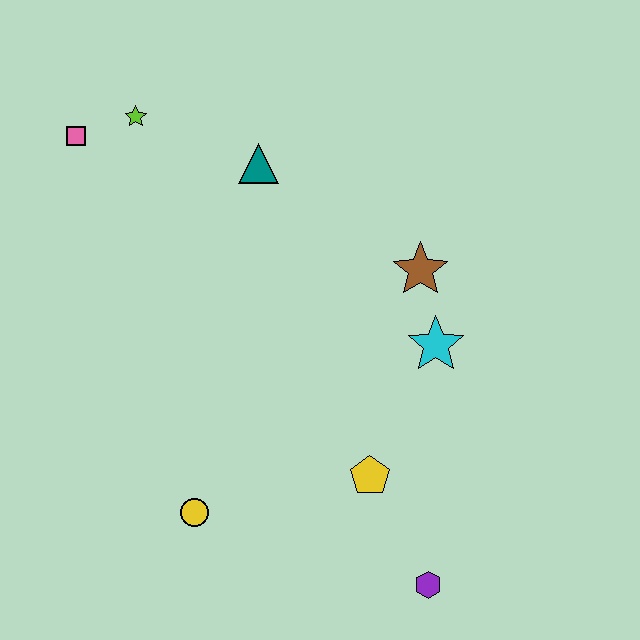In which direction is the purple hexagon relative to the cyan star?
The purple hexagon is below the cyan star.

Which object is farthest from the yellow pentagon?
The pink square is farthest from the yellow pentagon.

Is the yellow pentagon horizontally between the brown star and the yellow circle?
Yes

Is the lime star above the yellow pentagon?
Yes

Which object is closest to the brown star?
The cyan star is closest to the brown star.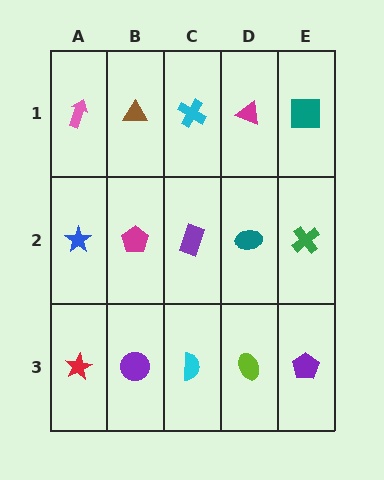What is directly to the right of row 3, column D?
A purple pentagon.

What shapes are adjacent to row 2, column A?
A pink arrow (row 1, column A), a red star (row 3, column A), a magenta pentagon (row 2, column B).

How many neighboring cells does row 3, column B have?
3.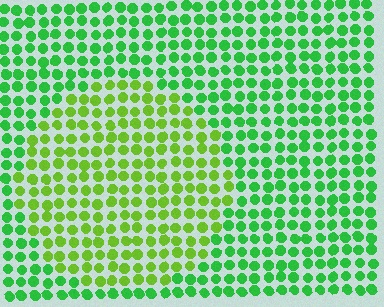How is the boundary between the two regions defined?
The boundary is defined purely by a slight shift in hue (about 34 degrees). Spacing, size, and orientation are identical on both sides.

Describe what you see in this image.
The image is filled with small green elements in a uniform arrangement. A circle-shaped region is visible where the elements are tinted to a slightly different hue, forming a subtle color boundary.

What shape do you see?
I see a circle.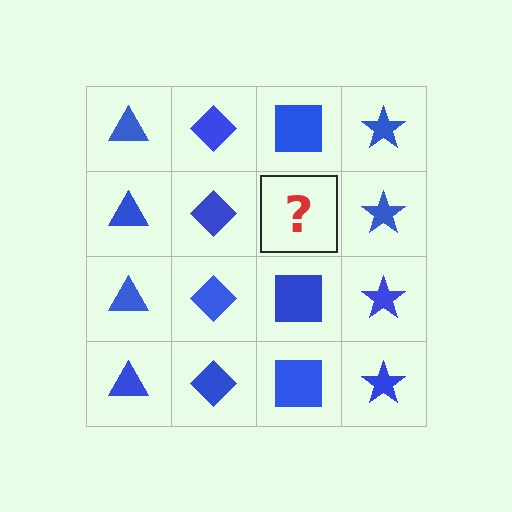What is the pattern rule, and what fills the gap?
The rule is that each column has a consistent shape. The gap should be filled with a blue square.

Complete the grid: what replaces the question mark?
The question mark should be replaced with a blue square.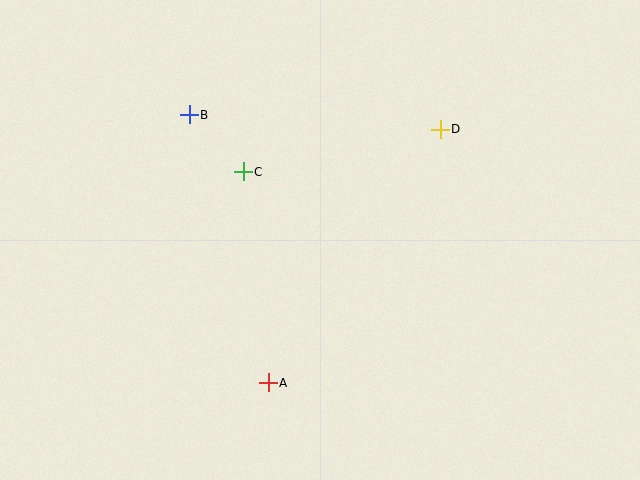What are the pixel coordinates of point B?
Point B is at (189, 115).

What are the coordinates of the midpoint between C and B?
The midpoint between C and B is at (216, 143).